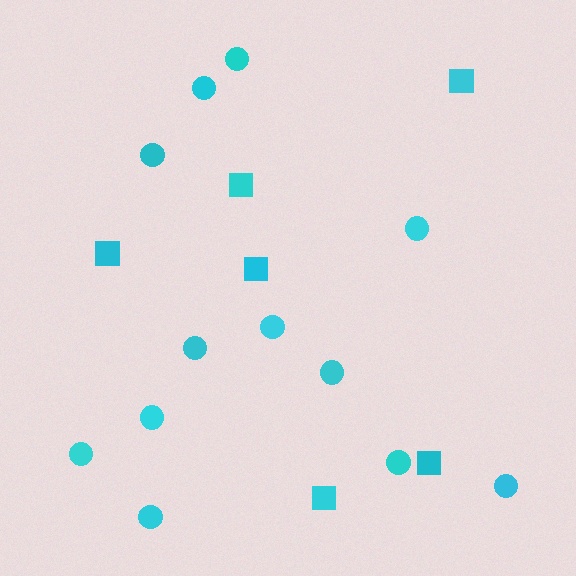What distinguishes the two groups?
There are 2 groups: one group of squares (6) and one group of circles (12).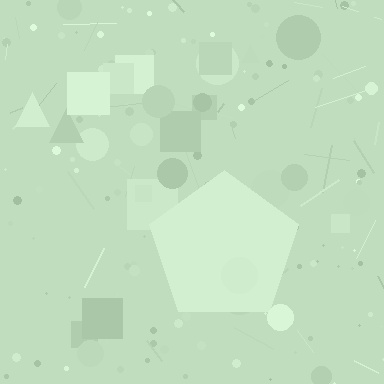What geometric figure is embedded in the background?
A pentagon is embedded in the background.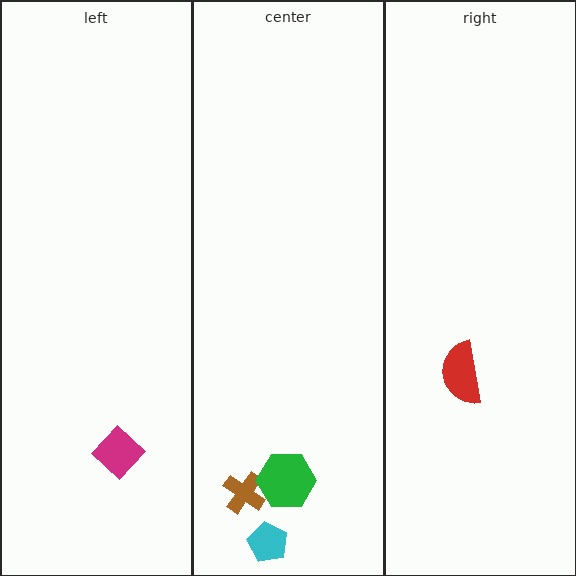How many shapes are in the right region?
1.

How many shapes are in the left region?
1.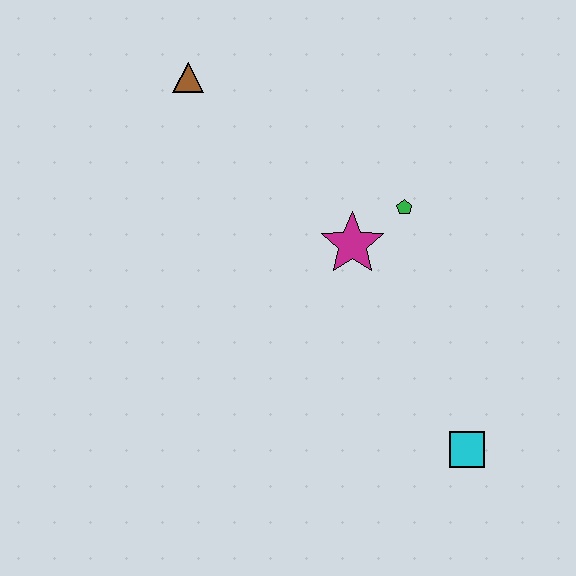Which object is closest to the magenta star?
The green pentagon is closest to the magenta star.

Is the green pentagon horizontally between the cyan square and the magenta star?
Yes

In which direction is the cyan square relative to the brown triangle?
The cyan square is below the brown triangle.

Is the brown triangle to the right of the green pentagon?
No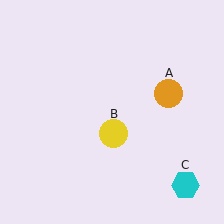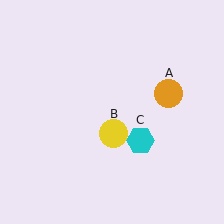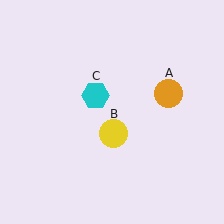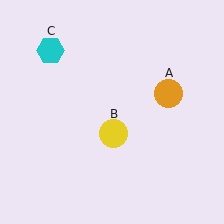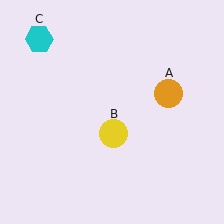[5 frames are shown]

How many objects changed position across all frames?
1 object changed position: cyan hexagon (object C).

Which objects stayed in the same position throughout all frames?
Orange circle (object A) and yellow circle (object B) remained stationary.